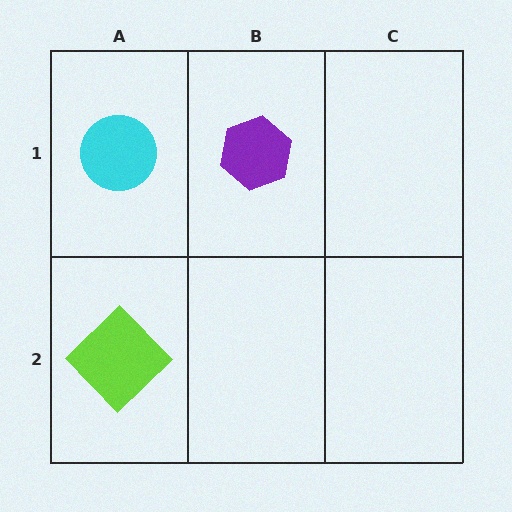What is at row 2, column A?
A lime diamond.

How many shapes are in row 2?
1 shape.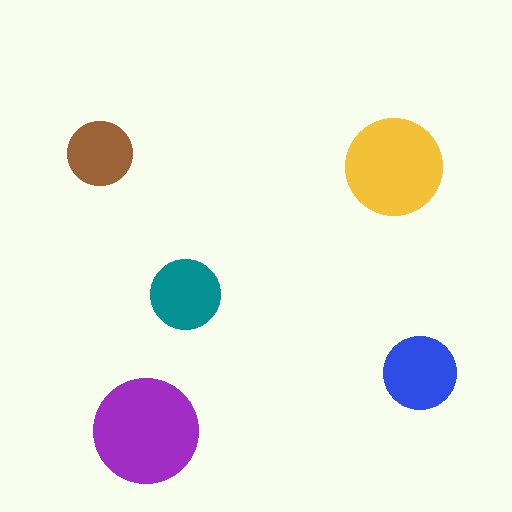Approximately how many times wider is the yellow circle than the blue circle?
About 1.5 times wider.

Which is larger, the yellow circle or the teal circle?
The yellow one.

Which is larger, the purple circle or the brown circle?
The purple one.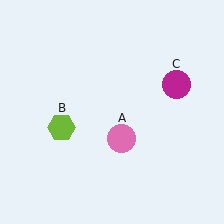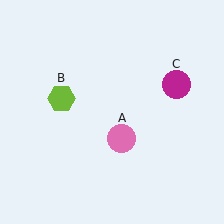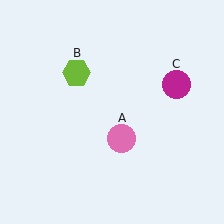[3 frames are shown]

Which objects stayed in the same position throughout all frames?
Pink circle (object A) and magenta circle (object C) remained stationary.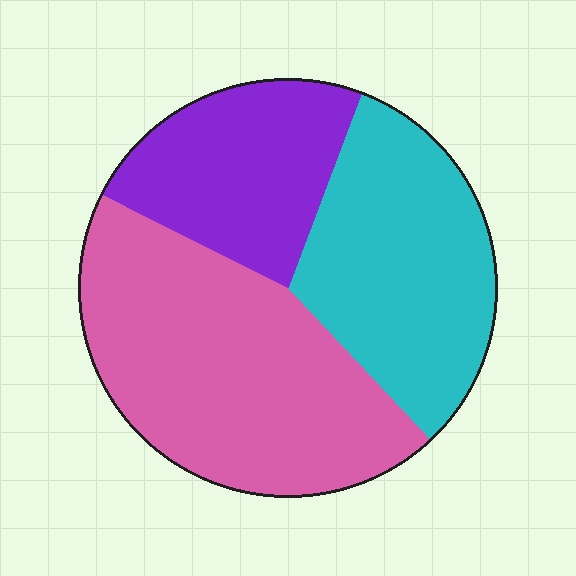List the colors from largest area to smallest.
From largest to smallest: pink, cyan, purple.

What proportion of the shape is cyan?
Cyan covers about 30% of the shape.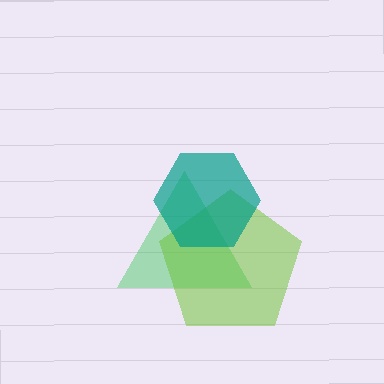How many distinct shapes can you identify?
There are 3 distinct shapes: a green triangle, a lime pentagon, a teal hexagon.